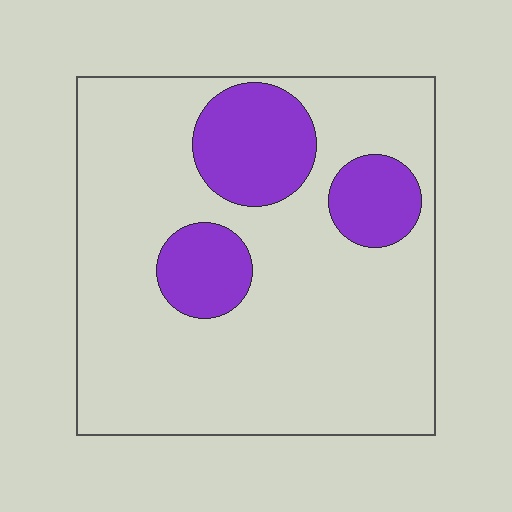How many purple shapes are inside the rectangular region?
3.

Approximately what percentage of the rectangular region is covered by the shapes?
Approximately 20%.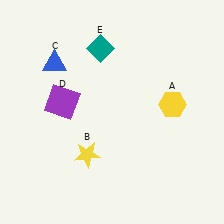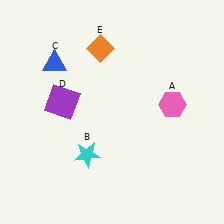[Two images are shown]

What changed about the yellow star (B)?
In Image 1, B is yellow. In Image 2, it changed to cyan.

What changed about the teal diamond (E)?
In Image 1, E is teal. In Image 2, it changed to orange.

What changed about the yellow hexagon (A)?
In Image 1, A is yellow. In Image 2, it changed to pink.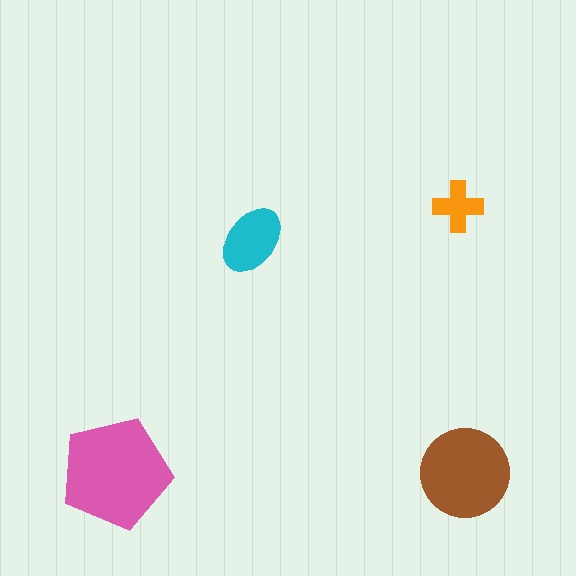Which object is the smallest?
The orange cross.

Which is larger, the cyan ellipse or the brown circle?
The brown circle.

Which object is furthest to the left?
The pink pentagon is leftmost.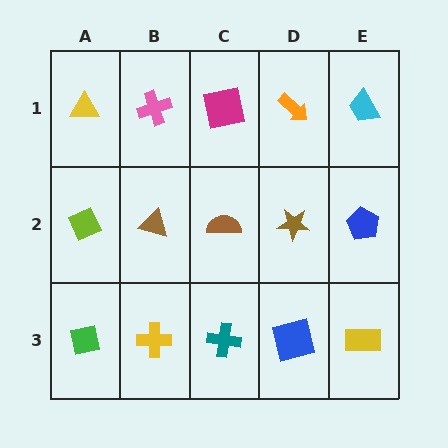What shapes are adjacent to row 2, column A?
A yellow triangle (row 1, column A), a green square (row 3, column A), a brown triangle (row 2, column B).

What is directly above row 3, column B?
A brown triangle.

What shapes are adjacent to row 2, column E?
A cyan trapezoid (row 1, column E), a yellow rectangle (row 3, column E), a brown star (row 2, column D).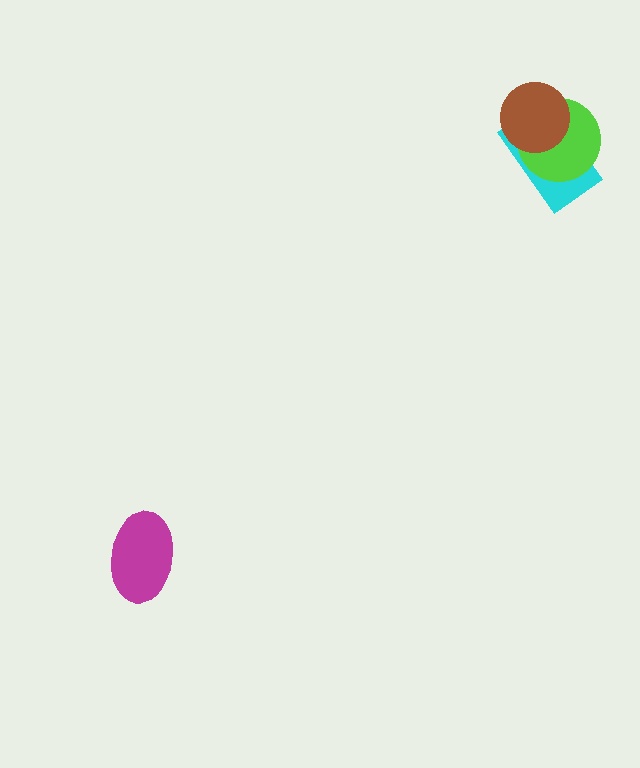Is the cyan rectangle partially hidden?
Yes, it is partially covered by another shape.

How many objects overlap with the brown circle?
2 objects overlap with the brown circle.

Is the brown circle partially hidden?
No, no other shape covers it.